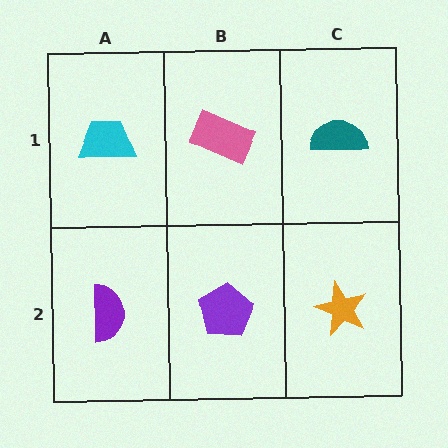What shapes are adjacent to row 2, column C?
A teal semicircle (row 1, column C), a purple pentagon (row 2, column B).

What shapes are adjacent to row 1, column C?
An orange star (row 2, column C), a pink rectangle (row 1, column B).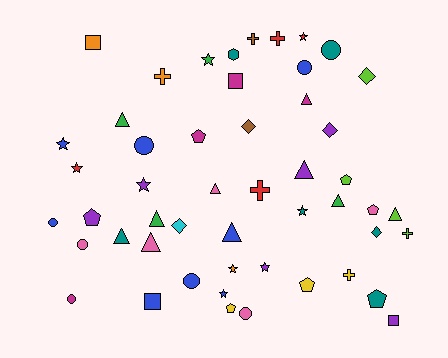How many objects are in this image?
There are 50 objects.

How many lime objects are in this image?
There are 4 lime objects.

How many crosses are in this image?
There are 6 crosses.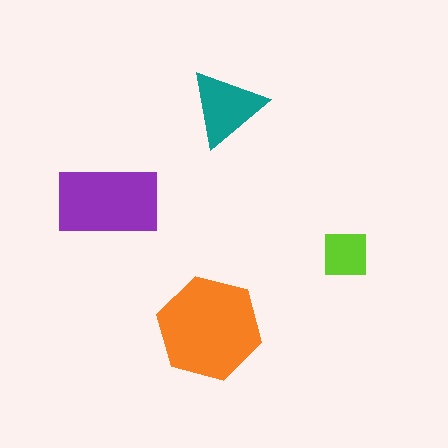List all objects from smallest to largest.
The lime square, the teal triangle, the purple rectangle, the orange hexagon.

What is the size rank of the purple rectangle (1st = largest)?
2nd.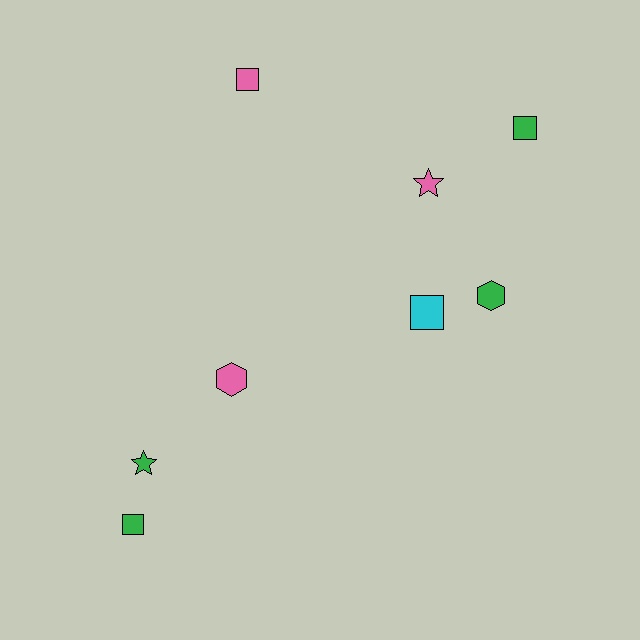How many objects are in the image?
There are 8 objects.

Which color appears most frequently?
Green, with 4 objects.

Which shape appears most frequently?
Square, with 4 objects.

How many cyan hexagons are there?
There are no cyan hexagons.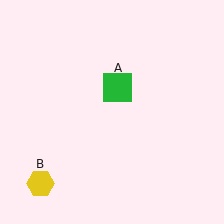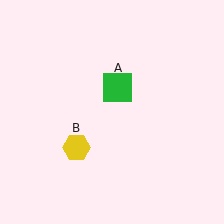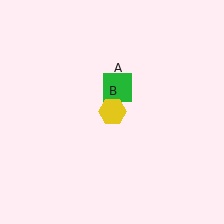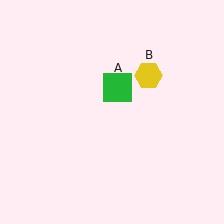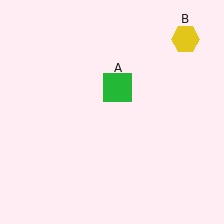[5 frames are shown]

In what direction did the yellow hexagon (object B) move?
The yellow hexagon (object B) moved up and to the right.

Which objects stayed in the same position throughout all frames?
Green square (object A) remained stationary.